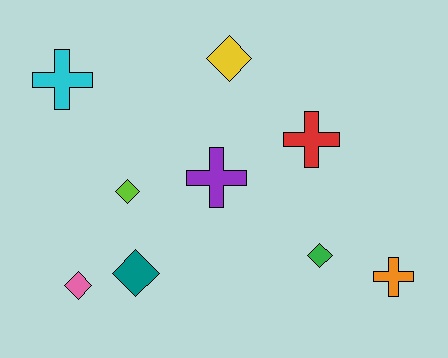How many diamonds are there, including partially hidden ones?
There are 5 diamonds.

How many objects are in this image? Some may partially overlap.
There are 9 objects.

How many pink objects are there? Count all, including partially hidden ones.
There is 1 pink object.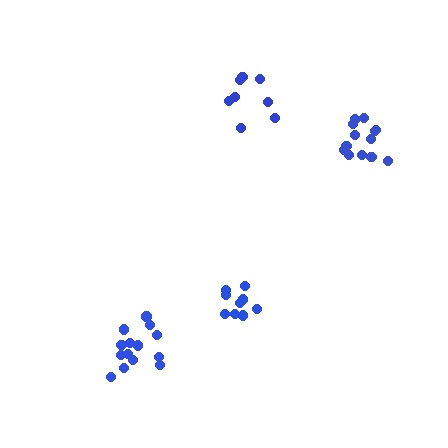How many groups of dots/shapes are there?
There are 4 groups.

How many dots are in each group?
Group 1: 8 dots, Group 2: 14 dots, Group 3: 9 dots, Group 4: 13 dots (44 total).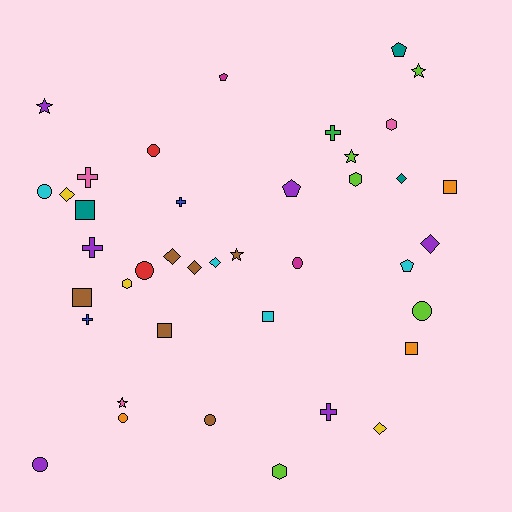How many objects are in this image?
There are 40 objects.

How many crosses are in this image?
There are 6 crosses.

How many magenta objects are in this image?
There are 2 magenta objects.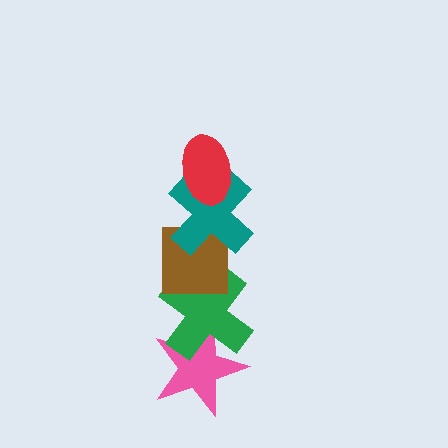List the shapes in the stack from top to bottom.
From top to bottom: the red ellipse, the teal cross, the brown square, the green cross, the pink star.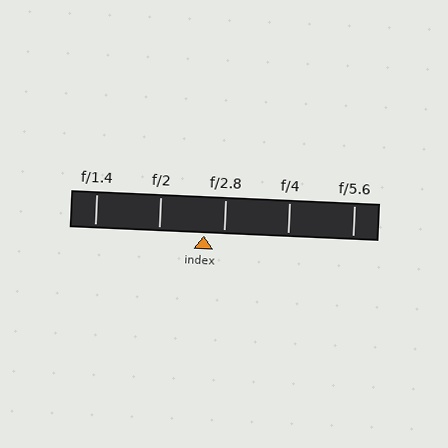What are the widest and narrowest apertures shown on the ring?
The widest aperture shown is f/1.4 and the narrowest is f/5.6.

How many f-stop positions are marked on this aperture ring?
There are 5 f-stop positions marked.